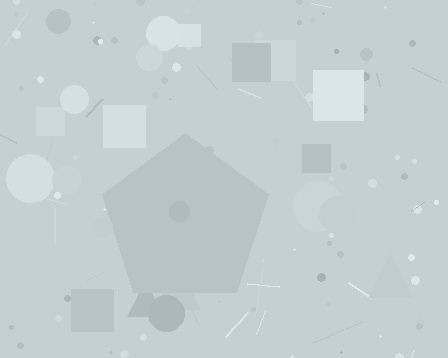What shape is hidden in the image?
A pentagon is hidden in the image.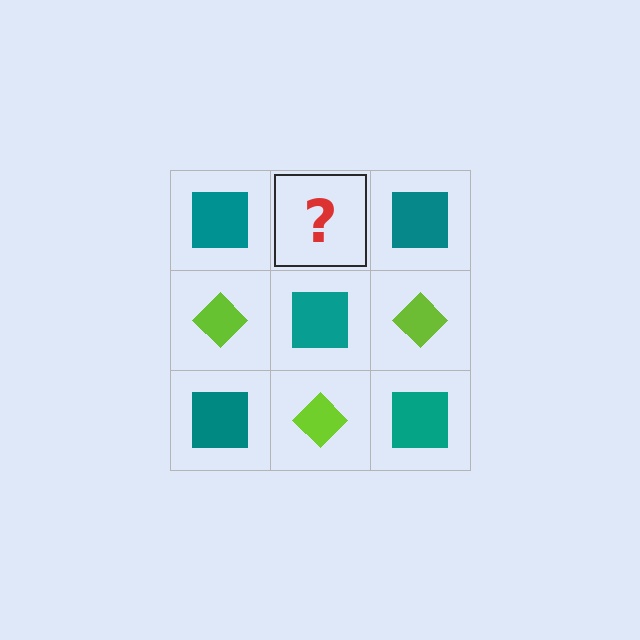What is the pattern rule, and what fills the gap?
The rule is that it alternates teal square and lime diamond in a checkerboard pattern. The gap should be filled with a lime diamond.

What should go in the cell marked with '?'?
The missing cell should contain a lime diamond.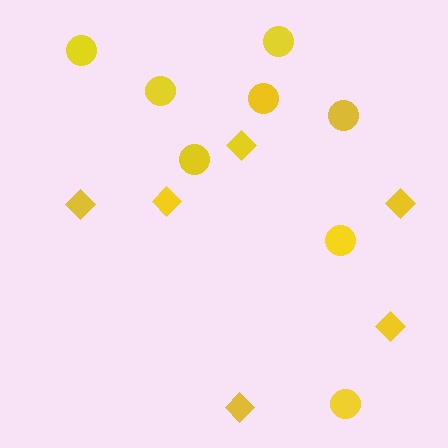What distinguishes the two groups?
There are 2 groups: one group of diamonds (6) and one group of circles (8).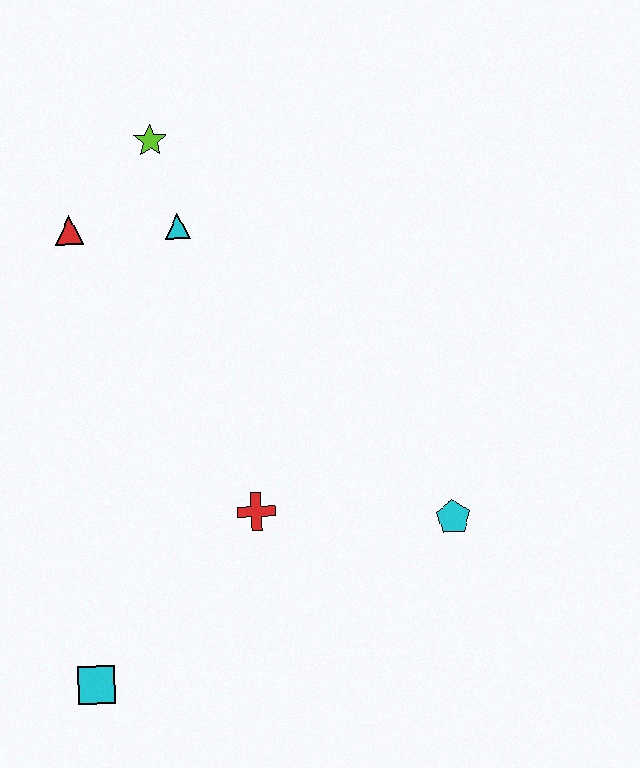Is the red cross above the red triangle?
No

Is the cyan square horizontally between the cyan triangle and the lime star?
No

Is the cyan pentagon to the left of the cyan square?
No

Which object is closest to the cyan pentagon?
The red cross is closest to the cyan pentagon.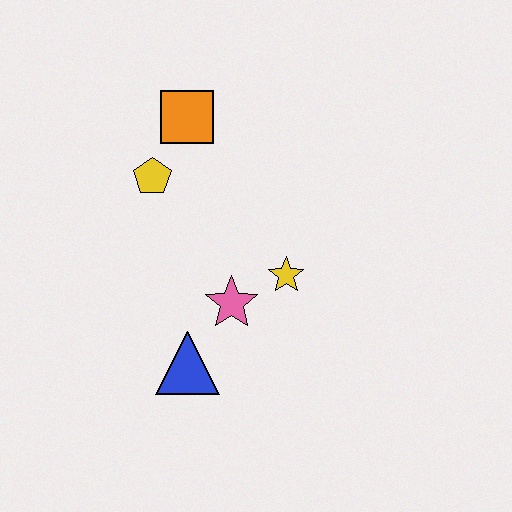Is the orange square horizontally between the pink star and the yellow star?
No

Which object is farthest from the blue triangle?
The orange square is farthest from the blue triangle.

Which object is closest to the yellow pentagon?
The orange square is closest to the yellow pentagon.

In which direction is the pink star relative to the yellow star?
The pink star is to the left of the yellow star.